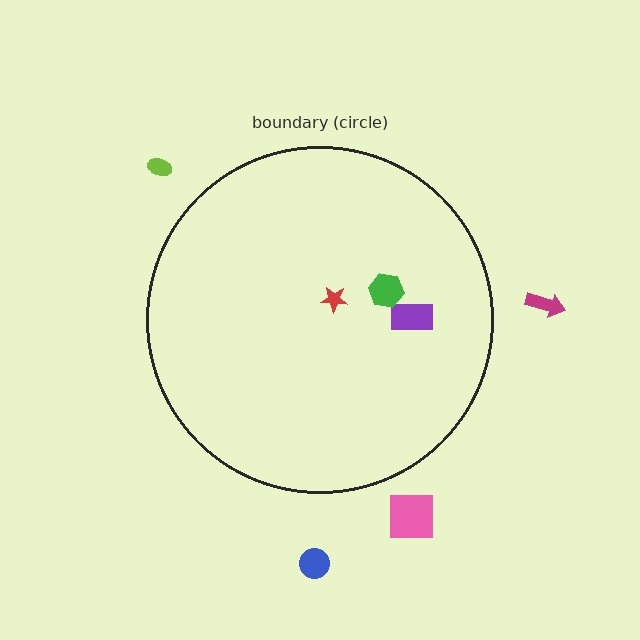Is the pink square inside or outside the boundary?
Outside.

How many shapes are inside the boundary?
3 inside, 4 outside.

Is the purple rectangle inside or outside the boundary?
Inside.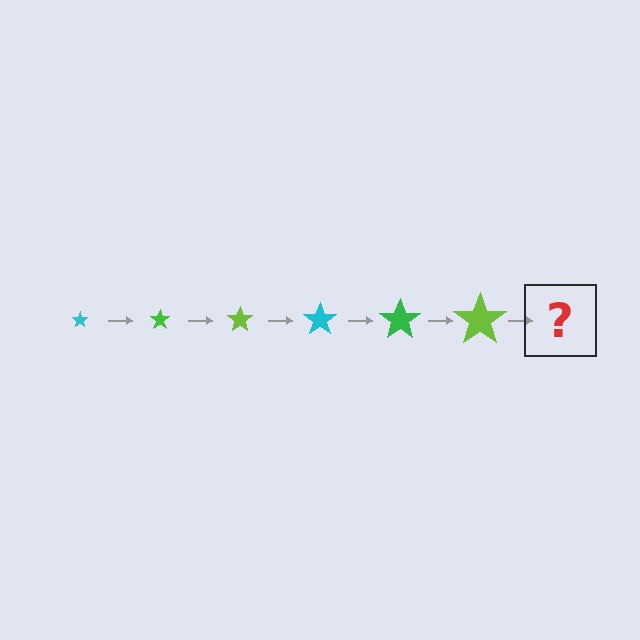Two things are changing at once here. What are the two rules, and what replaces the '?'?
The two rules are that the star grows larger each step and the color cycles through cyan, green, and lime. The '?' should be a cyan star, larger than the previous one.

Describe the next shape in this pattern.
It should be a cyan star, larger than the previous one.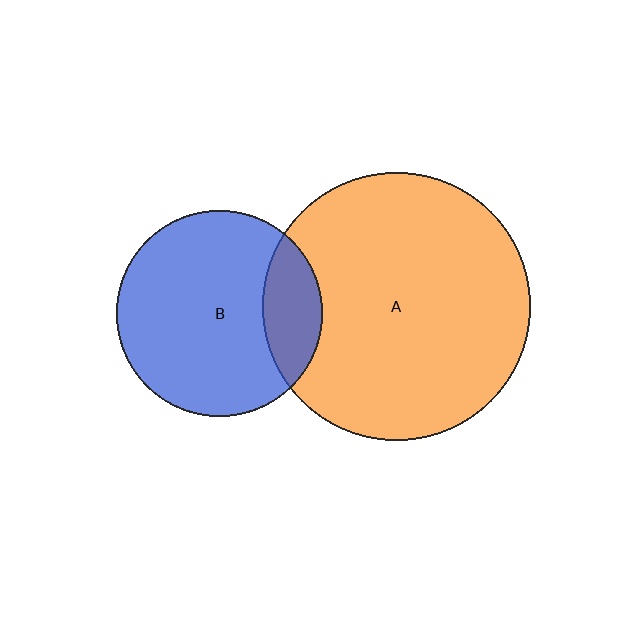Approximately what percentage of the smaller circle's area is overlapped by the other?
Approximately 20%.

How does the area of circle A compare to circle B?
Approximately 1.7 times.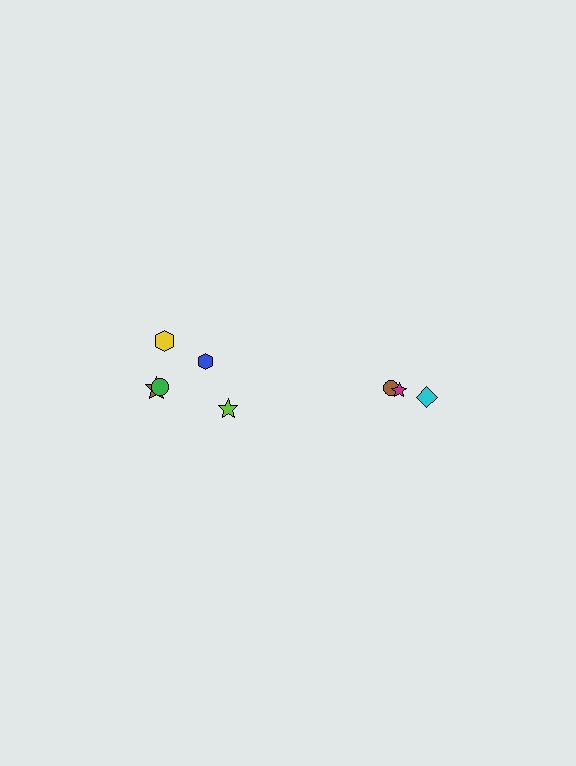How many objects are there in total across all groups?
There are 8 objects.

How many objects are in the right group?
There are 3 objects.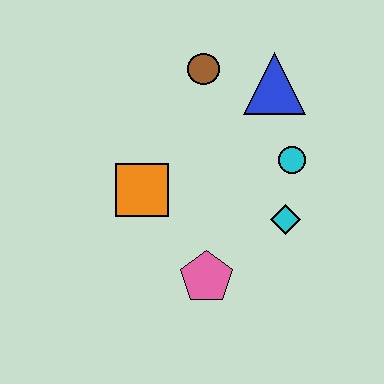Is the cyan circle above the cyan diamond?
Yes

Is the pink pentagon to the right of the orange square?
Yes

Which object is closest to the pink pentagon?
The cyan diamond is closest to the pink pentagon.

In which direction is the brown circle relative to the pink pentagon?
The brown circle is above the pink pentagon.